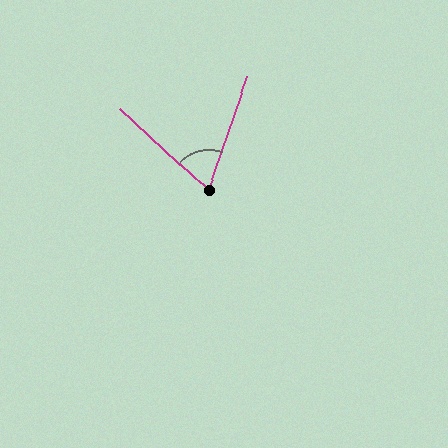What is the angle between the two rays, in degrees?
Approximately 67 degrees.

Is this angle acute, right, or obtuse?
It is acute.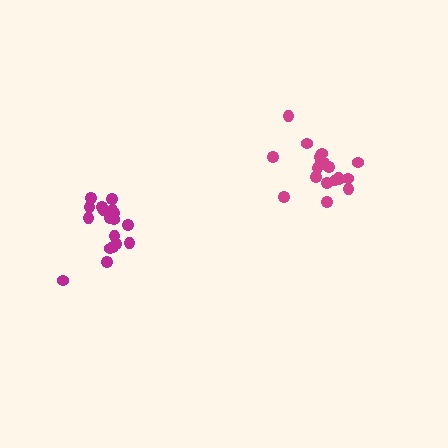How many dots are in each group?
Group 1: 18 dots, Group 2: 19 dots (37 total).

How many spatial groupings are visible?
There are 2 spatial groupings.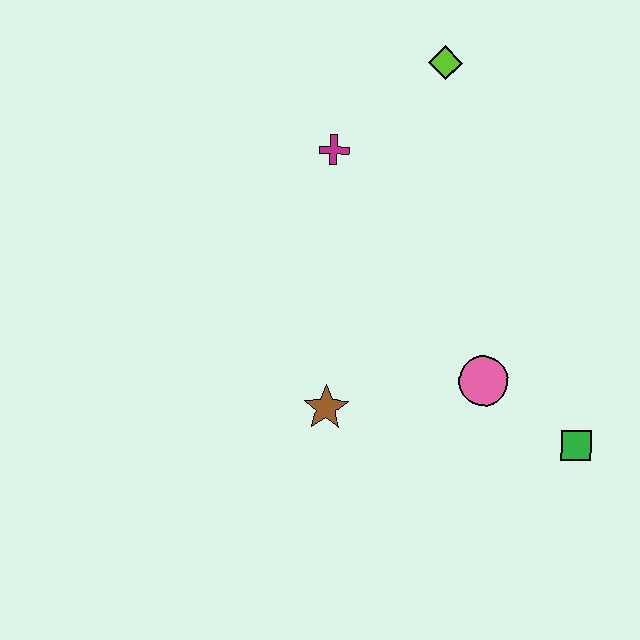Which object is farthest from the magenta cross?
The green square is farthest from the magenta cross.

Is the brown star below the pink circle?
Yes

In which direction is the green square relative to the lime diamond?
The green square is below the lime diamond.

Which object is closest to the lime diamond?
The magenta cross is closest to the lime diamond.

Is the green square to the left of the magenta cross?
No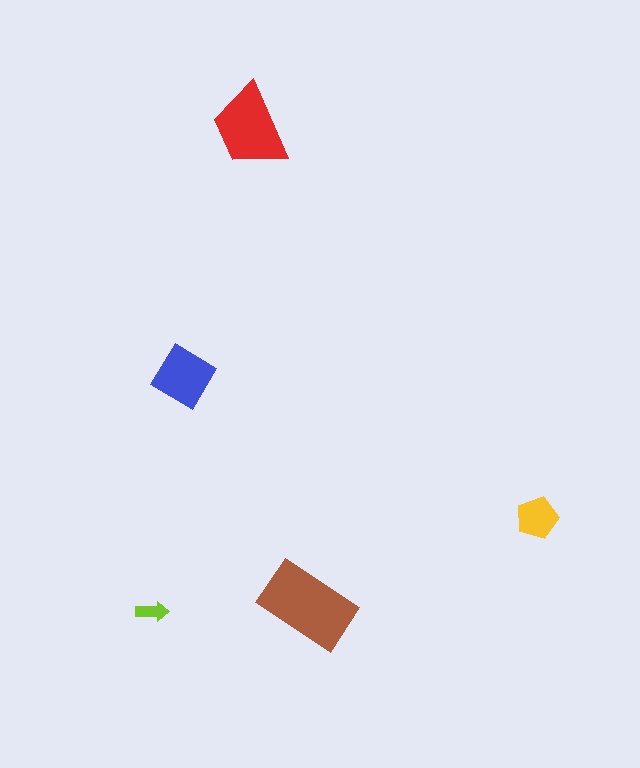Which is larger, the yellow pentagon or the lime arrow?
The yellow pentagon.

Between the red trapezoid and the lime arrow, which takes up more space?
The red trapezoid.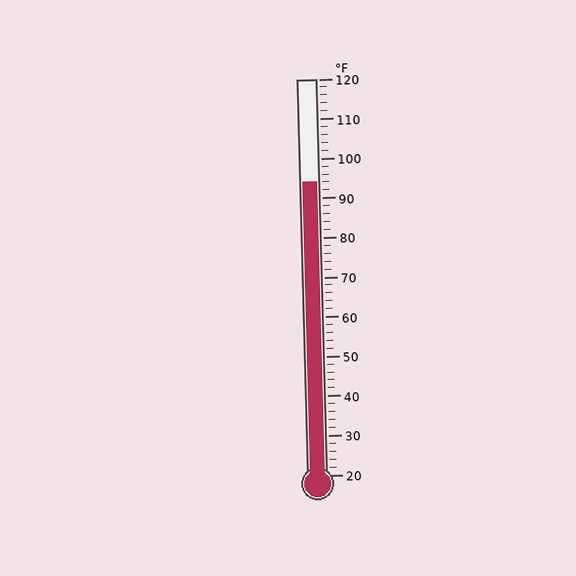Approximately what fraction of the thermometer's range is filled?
The thermometer is filled to approximately 75% of its range.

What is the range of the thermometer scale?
The thermometer scale ranges from 20°F to 120°F.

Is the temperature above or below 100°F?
The temperature is below 100°F.